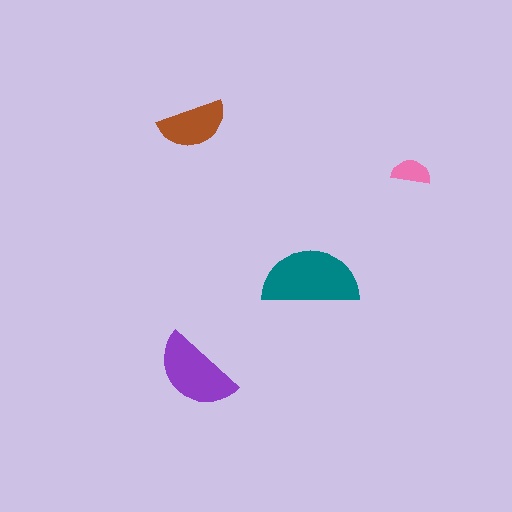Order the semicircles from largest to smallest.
the teal one, the purple one, the brown one, the pink one.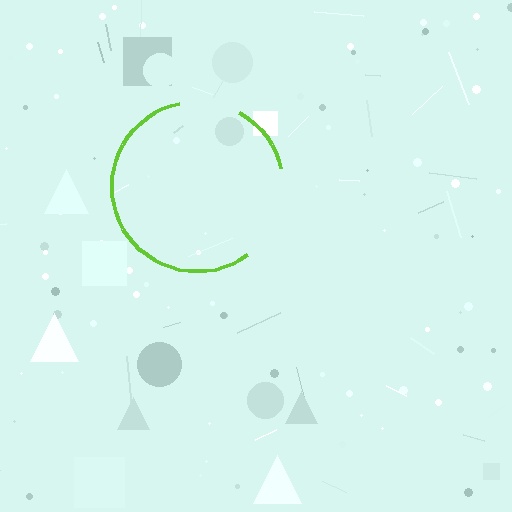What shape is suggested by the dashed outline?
The dashed outline suggests a circle.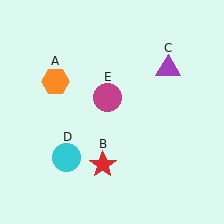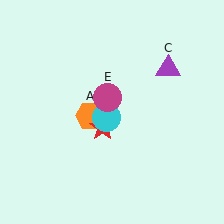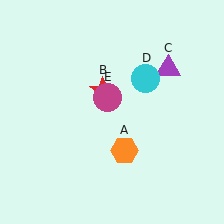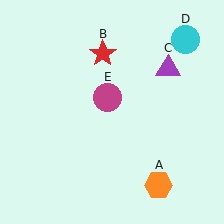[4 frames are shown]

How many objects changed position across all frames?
3 objects changed position: orange hexagon (object A), red star (object B), cyan circle (object D).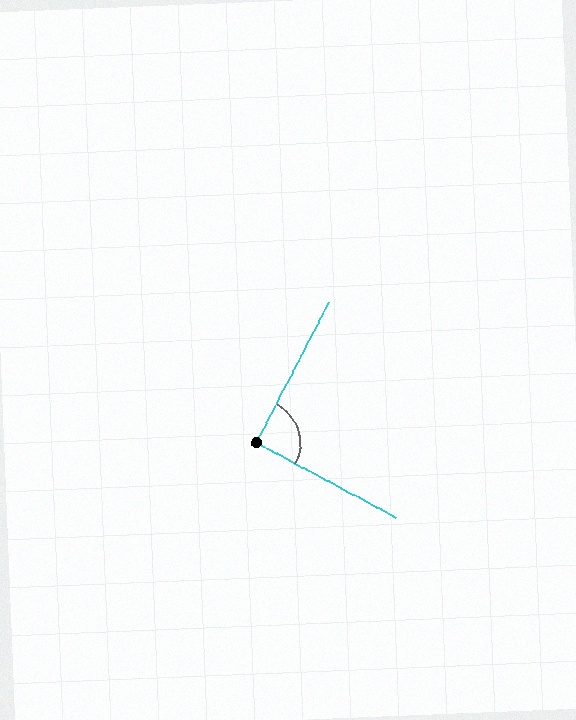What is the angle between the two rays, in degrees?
Approximately 91 degrees.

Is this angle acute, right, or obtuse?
It is approximately a right angle.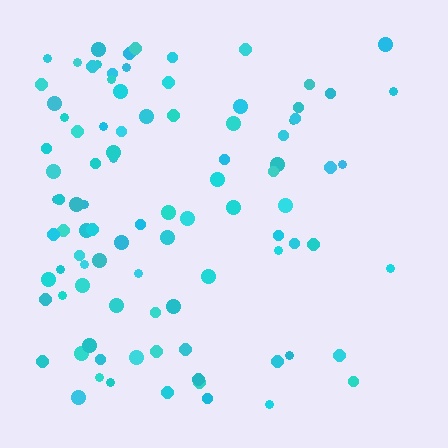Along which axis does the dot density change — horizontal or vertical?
Horizontal.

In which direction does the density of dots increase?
From right to left, with the left side densest.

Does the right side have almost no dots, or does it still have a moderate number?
Still a moderate number, just noticeably fewer than the left.